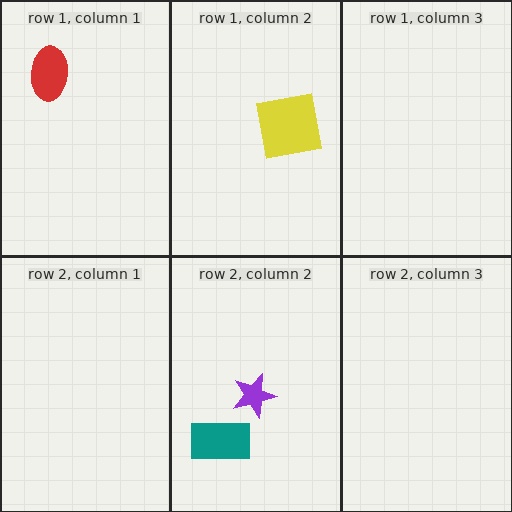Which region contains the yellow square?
The row 1, column 2 region.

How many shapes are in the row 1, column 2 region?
1.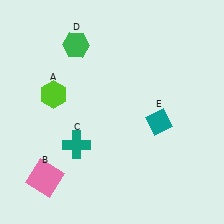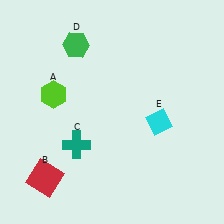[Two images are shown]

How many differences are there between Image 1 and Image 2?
There are 2 differences between the two images.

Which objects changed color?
B changed from pink to red. E changed from teal to cyan.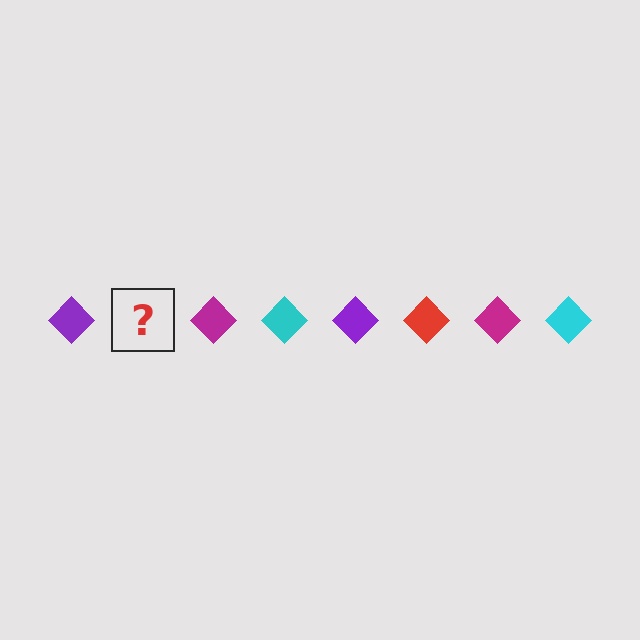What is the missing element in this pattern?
The missing element is a red diamond.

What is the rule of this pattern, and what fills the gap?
The rule is that the pattern cycles through purple, red, magenta, cyan diamonds. The gap should be filled with a red diamond.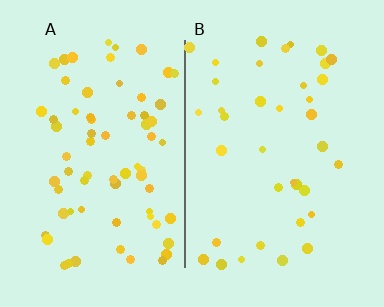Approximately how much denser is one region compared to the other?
Approximately 1.9× — region A over region B.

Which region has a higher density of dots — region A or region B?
A (the left).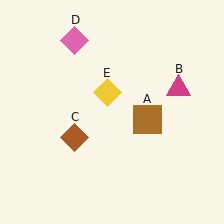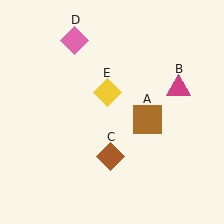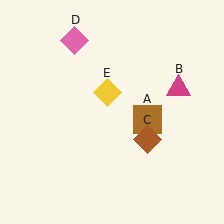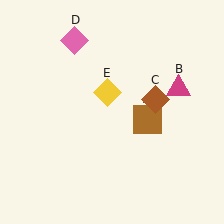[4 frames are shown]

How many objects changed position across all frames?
1 object changed position: brown diamond (object C).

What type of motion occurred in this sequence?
The brown diamond (object C) rotated counterclockwise around the center of the scene.